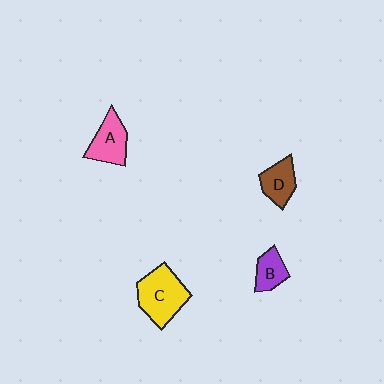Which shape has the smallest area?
Shape B (purple).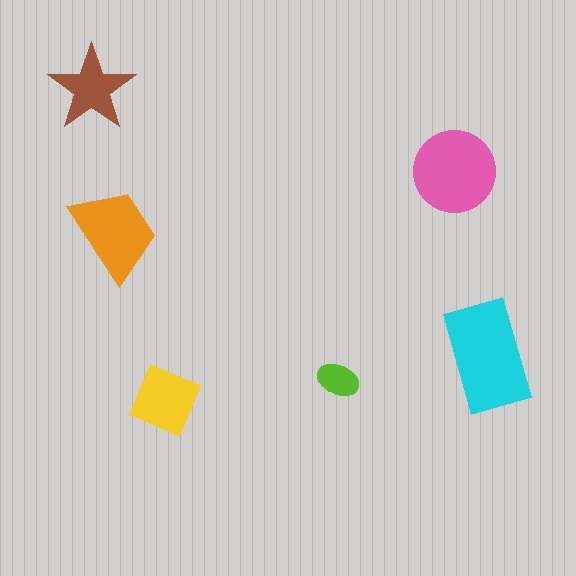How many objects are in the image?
There are 6 objects in the image.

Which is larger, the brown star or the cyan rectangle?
The cyan rectangle.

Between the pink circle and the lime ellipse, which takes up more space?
The pink circle.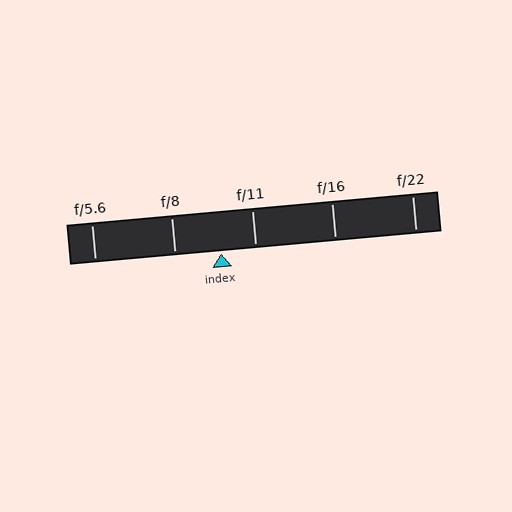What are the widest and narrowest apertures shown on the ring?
The widest aperture shown is f/5.6 and the narrowest is f/22.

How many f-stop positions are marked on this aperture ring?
There are 5 f-stop positions marked.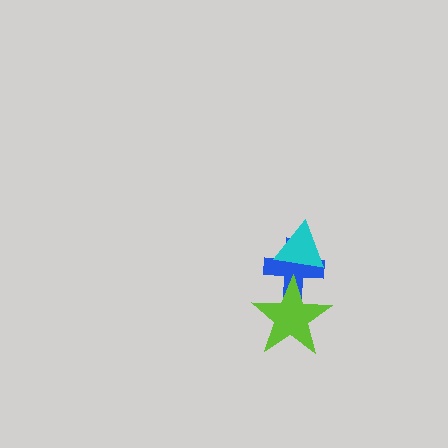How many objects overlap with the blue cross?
2 objects overlap with the blue cross.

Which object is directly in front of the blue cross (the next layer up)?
The cyan triangle is directly in front of the blue cross.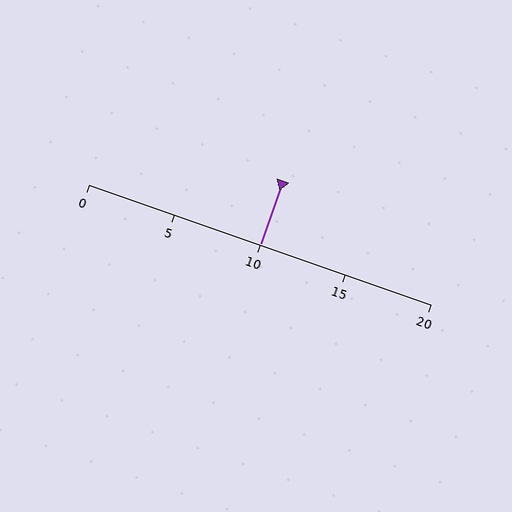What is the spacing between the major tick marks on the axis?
The major ticks are spaced 5 apart.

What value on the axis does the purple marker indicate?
The marker indicates approximately 10.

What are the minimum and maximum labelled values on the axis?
The axis runs from 0 to 20.